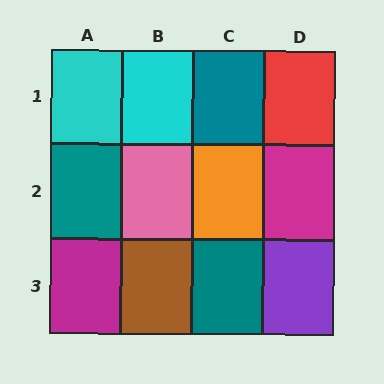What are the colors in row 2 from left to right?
Teal, pink, orange, magenta.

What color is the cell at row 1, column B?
Cyan.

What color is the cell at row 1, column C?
Teal.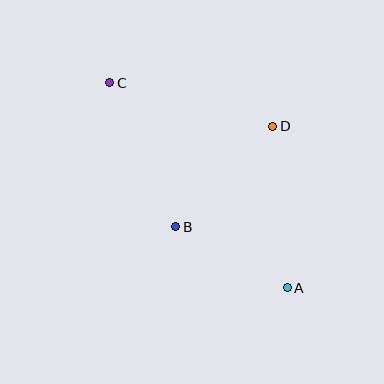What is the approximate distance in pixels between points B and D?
The distance between B and D is approximately 140 pixels.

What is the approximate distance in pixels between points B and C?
The distance between B and C is approximately 158 pixels.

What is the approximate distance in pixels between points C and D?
The distance between C and D is approximately 169 pixels.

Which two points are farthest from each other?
Points A and C are farthest from each other.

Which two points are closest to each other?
Points A and B are closest to each other.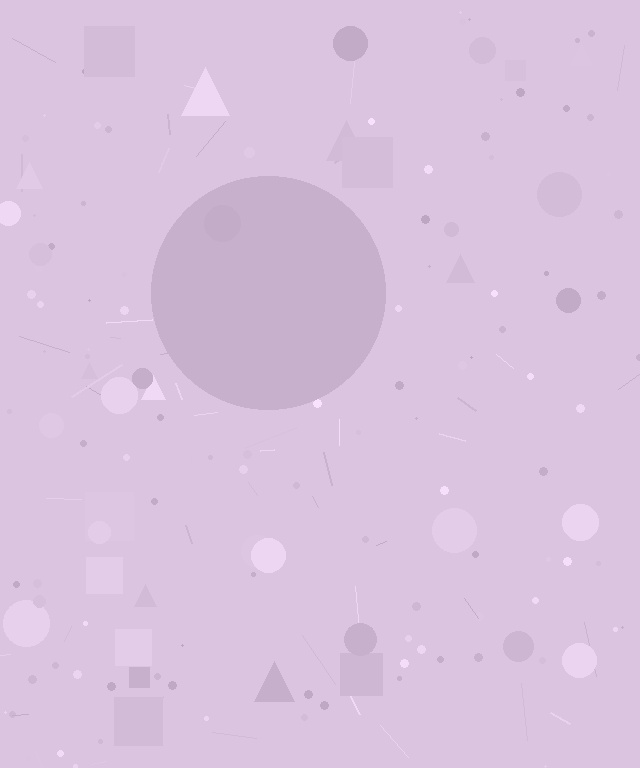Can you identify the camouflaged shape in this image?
The camouflaged shape is a circle.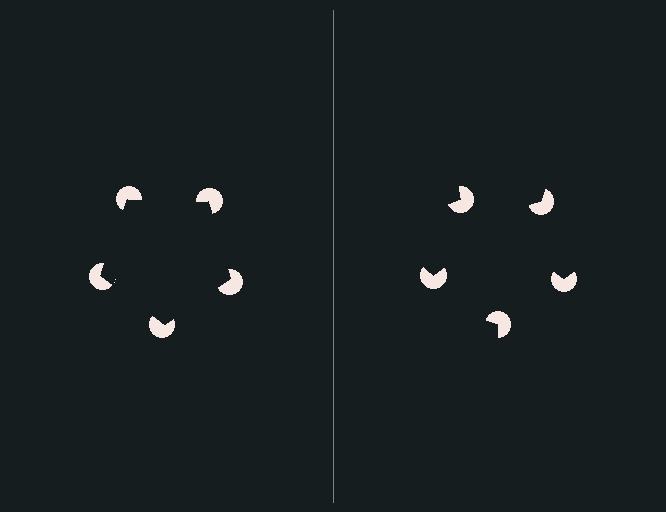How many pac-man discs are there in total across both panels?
10 — 5 on each side.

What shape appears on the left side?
An illusory pentagon.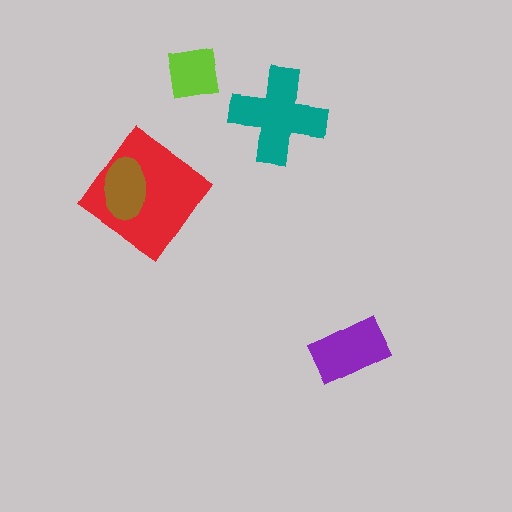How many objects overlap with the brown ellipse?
1 object overlaps with the brown ellipse.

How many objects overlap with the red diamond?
1 object overlaps with the red diamond.